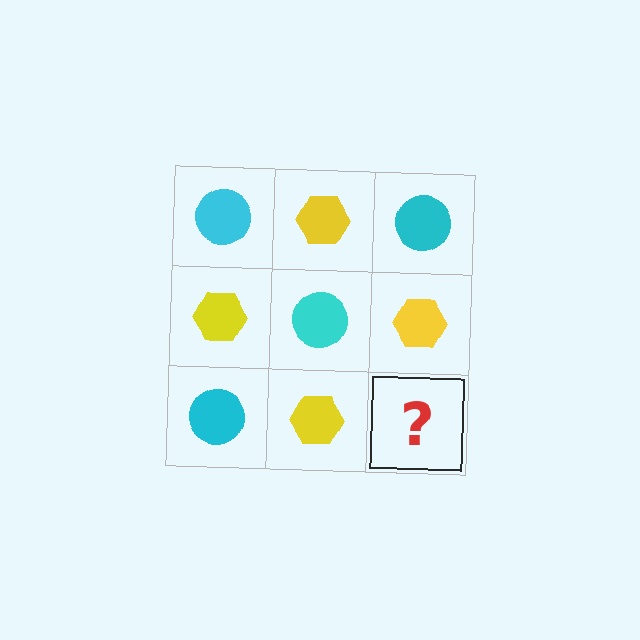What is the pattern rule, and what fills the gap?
The rule is that it alternates cyan circle and yellow hexagon in a checkerboard pattern. The gap should be filled with a cyan circle.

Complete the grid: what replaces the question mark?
The question mark should be replaced with a cyan circle.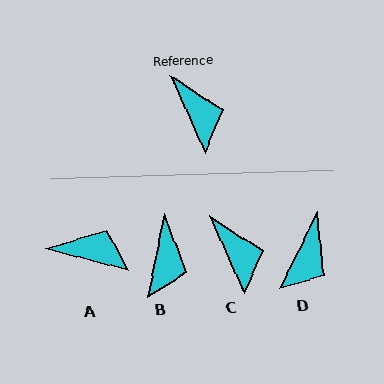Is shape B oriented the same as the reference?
No, it is off by about 35 degrees.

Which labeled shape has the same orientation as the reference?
C.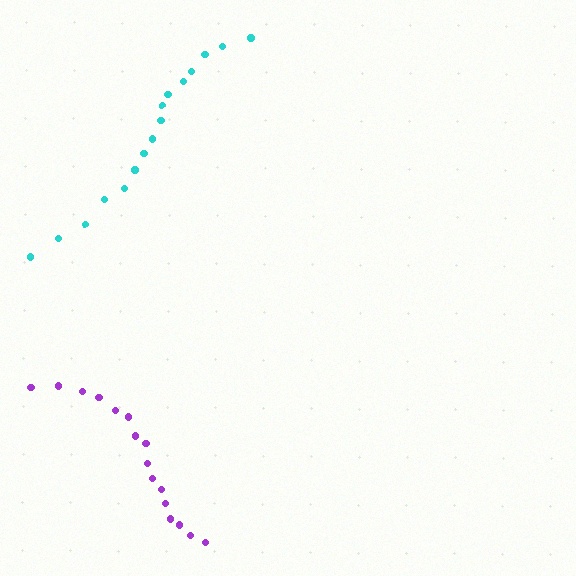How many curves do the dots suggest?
There are 2 distinct paths.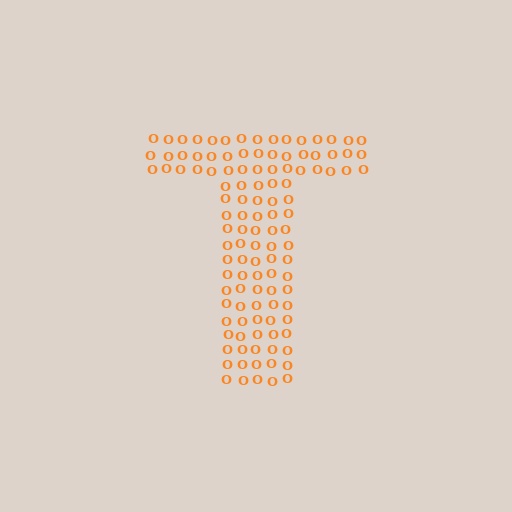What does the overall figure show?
The overall figure shows the letter T.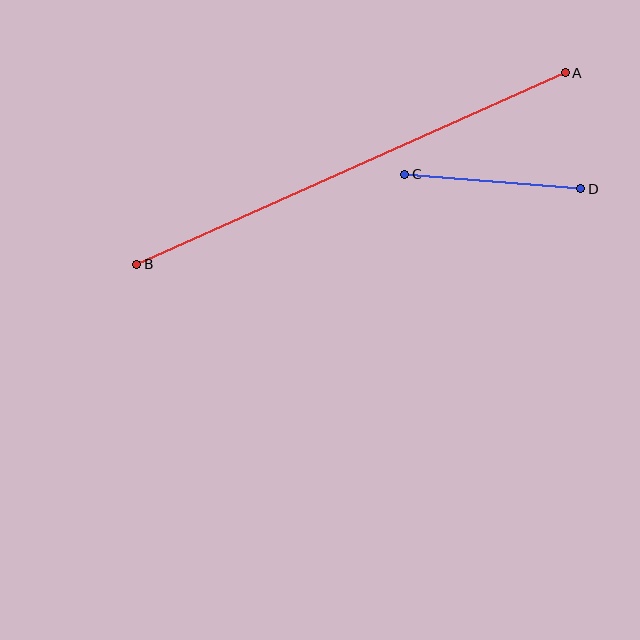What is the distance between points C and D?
The distance is approximately 177 pixels.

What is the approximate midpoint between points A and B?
The midpoint is at approximately (351, 169) pixels.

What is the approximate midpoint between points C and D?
The midpoint is at approximately (493, 182) pixels.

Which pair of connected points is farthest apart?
Points A and B are farthest apart.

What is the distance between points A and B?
The distance is approximately 469 pixels.